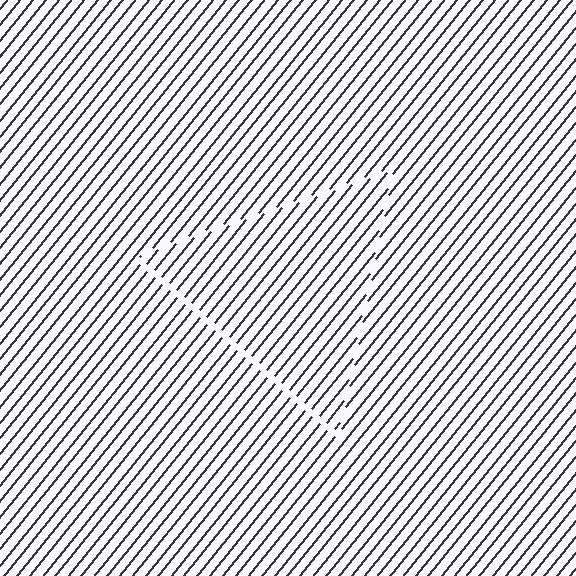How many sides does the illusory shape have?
3 sides — the line-ends trace a triangle.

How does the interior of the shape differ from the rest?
The interior of the shape contains the same grating, shifted by half a period — the contour is defined by the phase discontinuity where line-ends from the inner and outer gratings abut.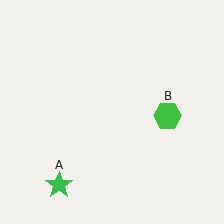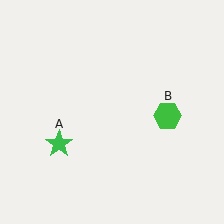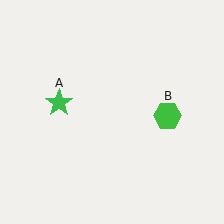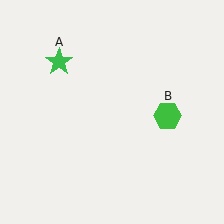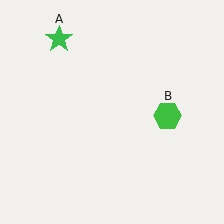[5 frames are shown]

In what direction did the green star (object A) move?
The green star (object A) moved up.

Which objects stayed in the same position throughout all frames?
Green hexagon (object B) remained stationary.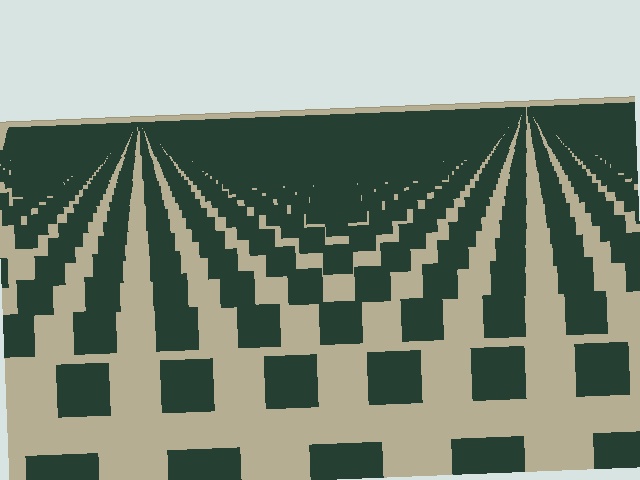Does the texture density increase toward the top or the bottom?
Density increases toward the top.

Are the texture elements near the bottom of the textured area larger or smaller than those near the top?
Larger. Near the bottom, elements are closer to the viewer and appear at a bigger on-screen size.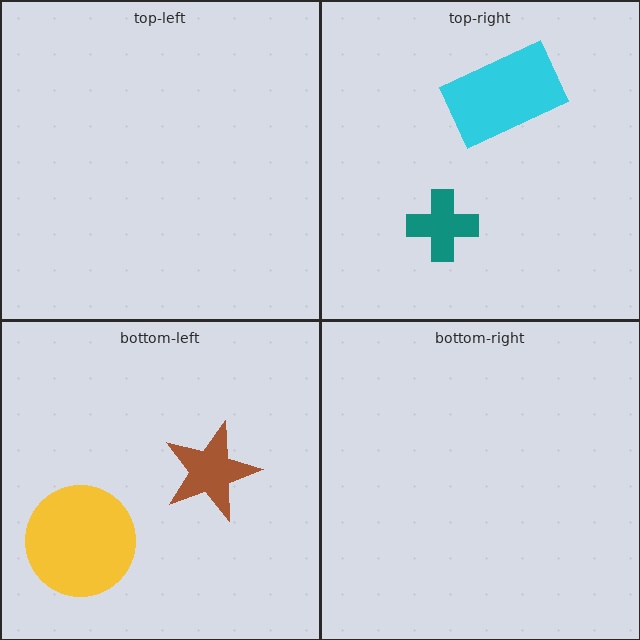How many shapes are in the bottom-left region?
2.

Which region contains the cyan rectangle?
The top-right region.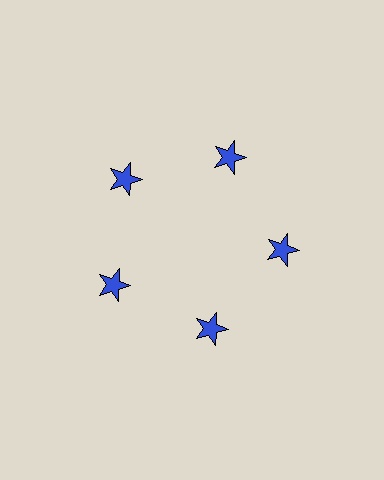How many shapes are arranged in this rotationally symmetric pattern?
There are 5 shapes, arranged in 5 groups of 1.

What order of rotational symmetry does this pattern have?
This pattern has 5-fold rotational symmetry.